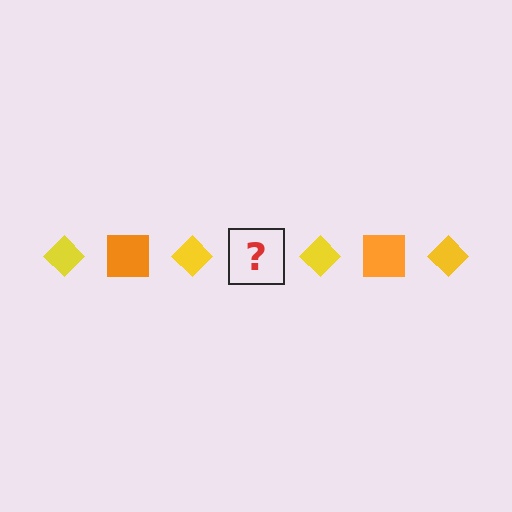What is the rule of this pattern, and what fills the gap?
The rule is that the pattern alternates between yellow diamond and orange square. The gap should be filled with an orange square.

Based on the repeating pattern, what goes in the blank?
The blank should be an orange square.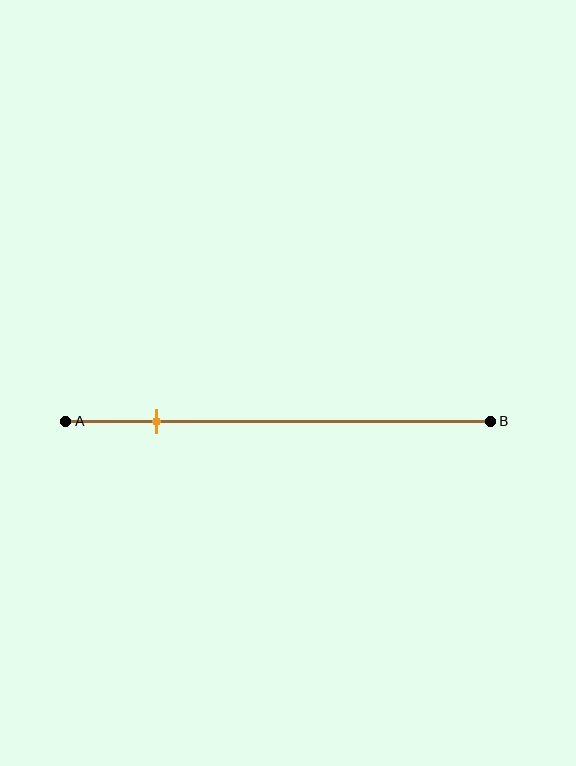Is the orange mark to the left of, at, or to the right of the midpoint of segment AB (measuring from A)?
The orange mark is to the left of the midpoint of segment AB.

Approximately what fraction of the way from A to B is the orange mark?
The orange mark is approximately 20% of the way from A to B.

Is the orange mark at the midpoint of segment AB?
No, the mark is at about 20% from A, not at the 50% midpoint.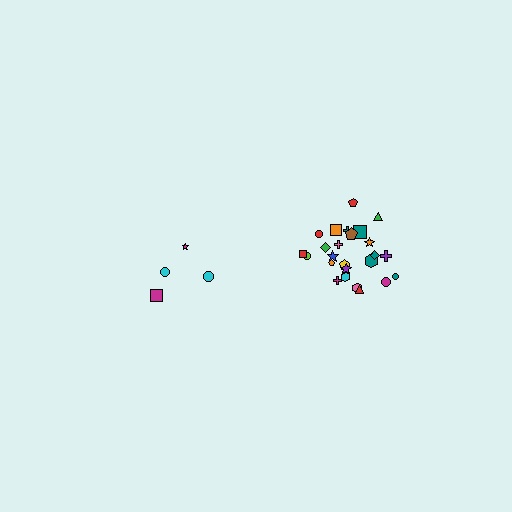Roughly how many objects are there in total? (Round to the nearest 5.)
Roughly 30 objects in total.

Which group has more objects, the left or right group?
The right group.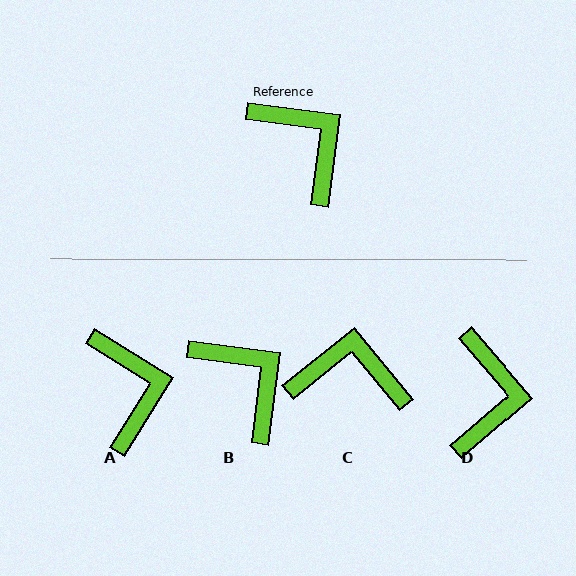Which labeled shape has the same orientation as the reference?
B.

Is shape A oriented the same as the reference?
No, it is off by about 24 degrees.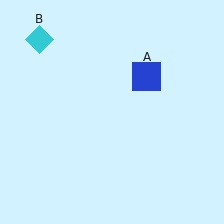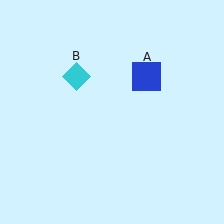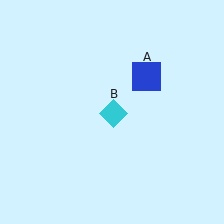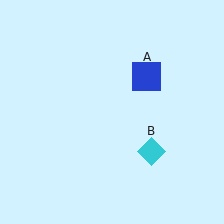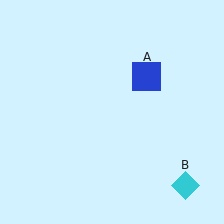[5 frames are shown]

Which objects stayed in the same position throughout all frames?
Blue square (object A) remained stationary.